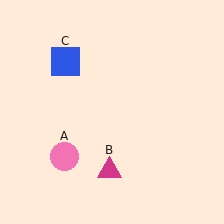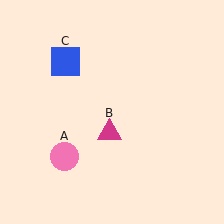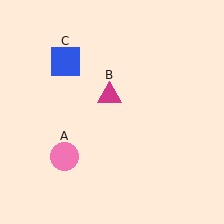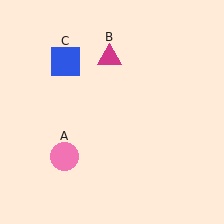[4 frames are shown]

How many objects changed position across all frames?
1 object changed position: magenta triangle (object B).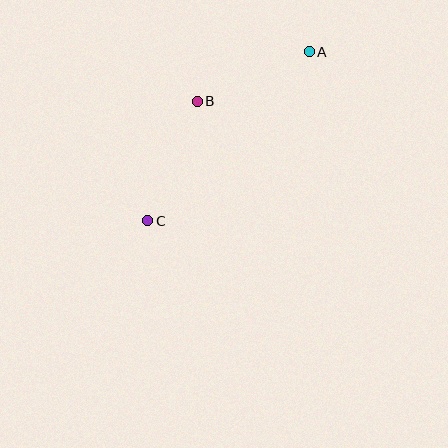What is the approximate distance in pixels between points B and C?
The distance between B and C is approximately 129 pixels.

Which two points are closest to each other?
Points A and B are closest to each other.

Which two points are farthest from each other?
Points A and C are farthest from each other.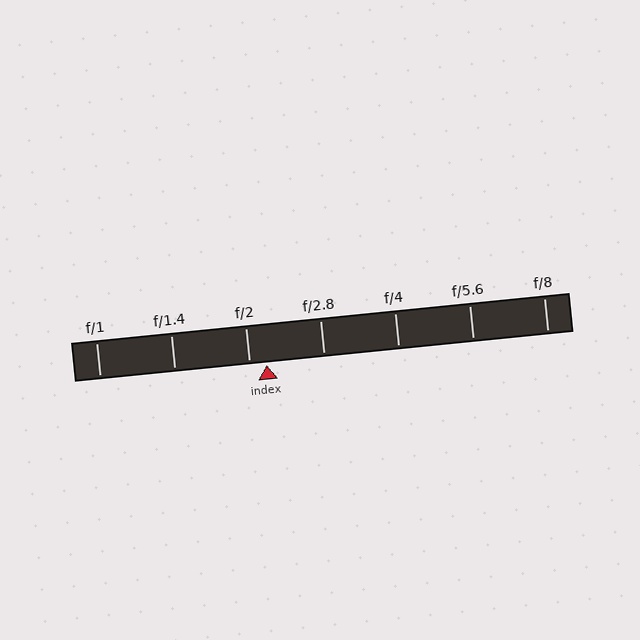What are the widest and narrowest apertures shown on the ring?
The widest aperture shown is f/1 and the narrowest is f/8.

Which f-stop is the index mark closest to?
The index mark is closest to f/2.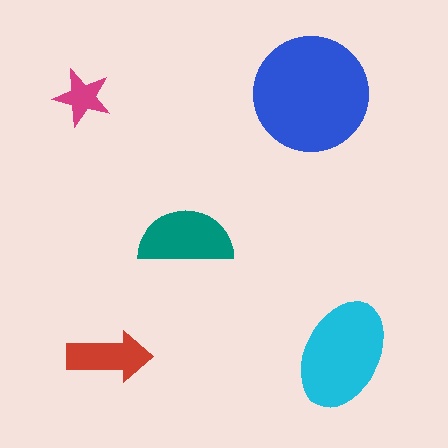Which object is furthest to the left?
The magenta star is leftmost.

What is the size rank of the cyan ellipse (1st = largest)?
2nd.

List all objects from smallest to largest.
The magenta star, the red arrow, the teal semicircle, the cyan ellipse, the blue circle.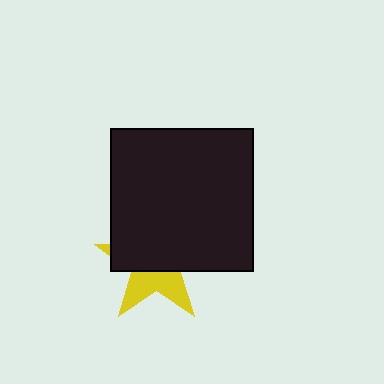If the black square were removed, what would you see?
You would see the complete yellow star.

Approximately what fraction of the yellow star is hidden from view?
Roughly 61% of the yellow star is hidden behind the black square.